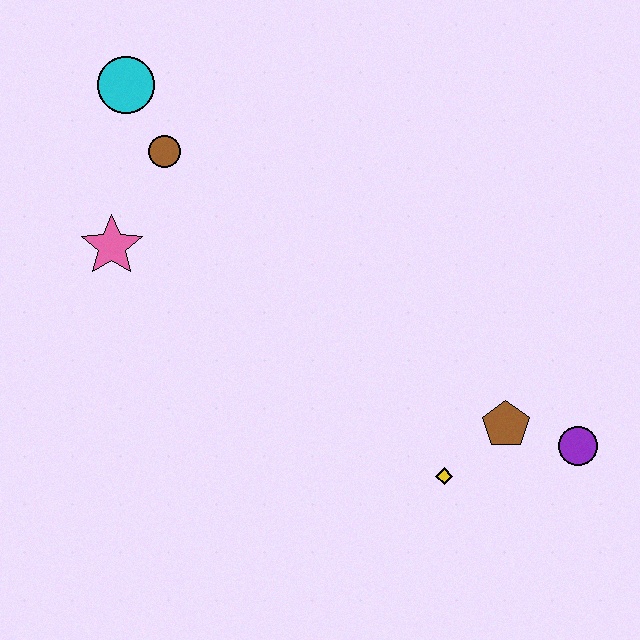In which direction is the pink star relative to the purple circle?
The pink star is to the left of the purple circle.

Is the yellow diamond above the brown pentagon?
No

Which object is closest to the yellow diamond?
The brown pentagon is closest to the yellow diamond.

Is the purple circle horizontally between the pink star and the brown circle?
No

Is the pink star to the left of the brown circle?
Yes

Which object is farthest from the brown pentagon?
The cyan circle is farthest from the brown pentagon.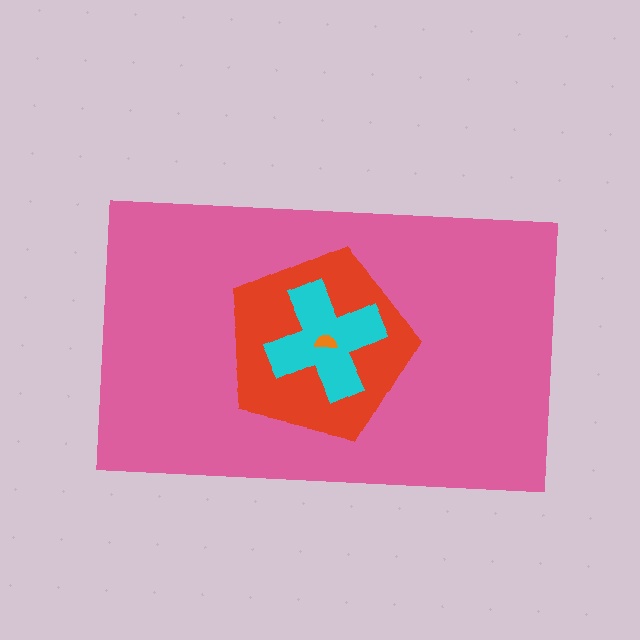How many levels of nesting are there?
4.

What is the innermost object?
The orange semicircle.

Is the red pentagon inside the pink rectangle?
Yes.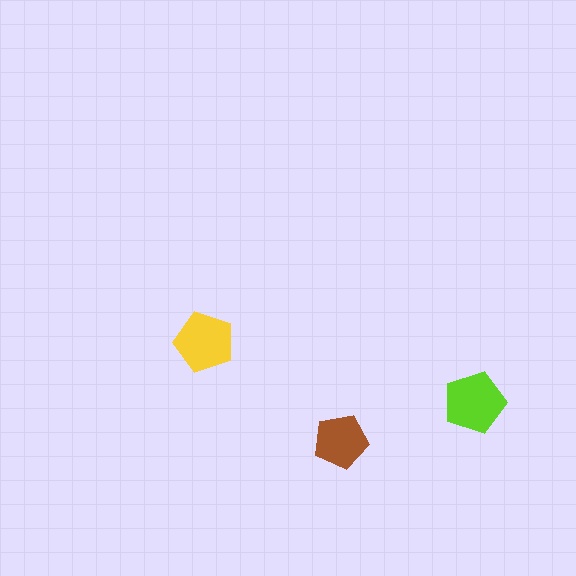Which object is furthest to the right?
The lime pentagon is rightmost.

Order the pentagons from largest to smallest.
the lime one, the yellow one, the brown one.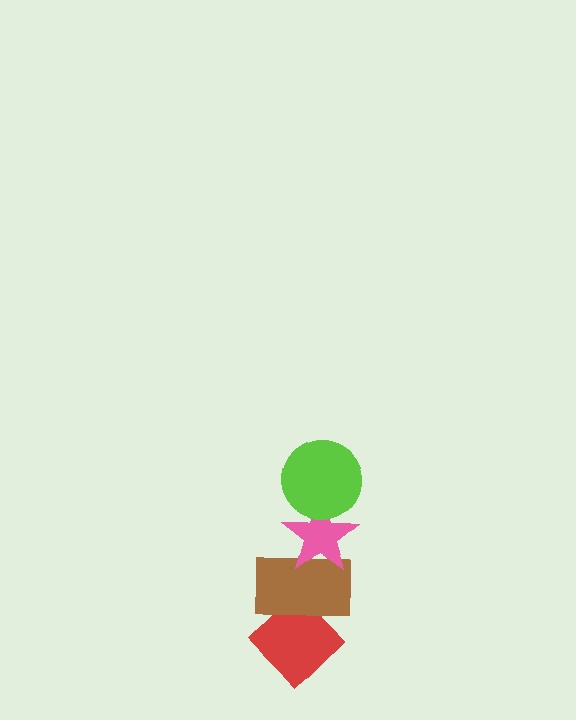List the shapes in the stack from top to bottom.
From top to bottom: the lime circle, the pink star, the brown rectangle, the red diamond.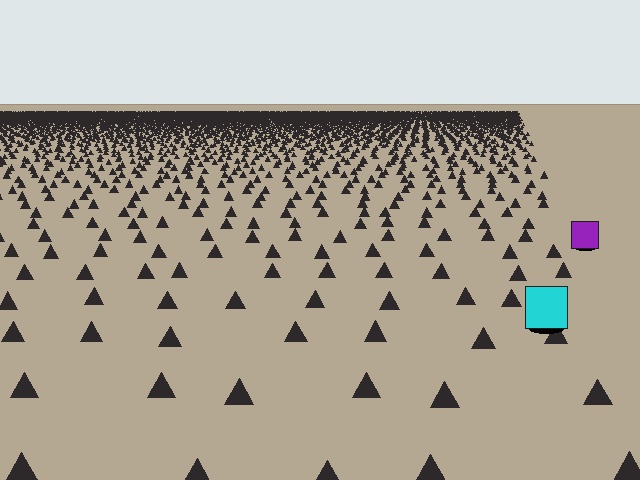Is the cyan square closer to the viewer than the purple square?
Yes. The cyan square is closer — you can tell from the texture gradient: the ground texture is coarser near it.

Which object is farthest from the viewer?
The purple square is farthest from the viewer. It appears smaller and the ground texture around it is denser.